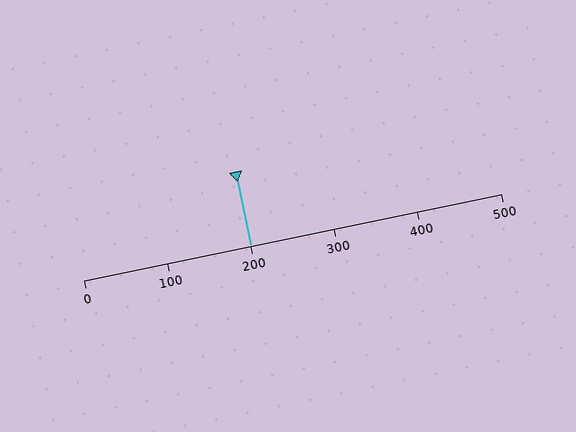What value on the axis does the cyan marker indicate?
The marker indicates approximately 200.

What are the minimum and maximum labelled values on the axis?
The axis runs from 0 to 500.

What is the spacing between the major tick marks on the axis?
The major ticks are spaced 100 apart.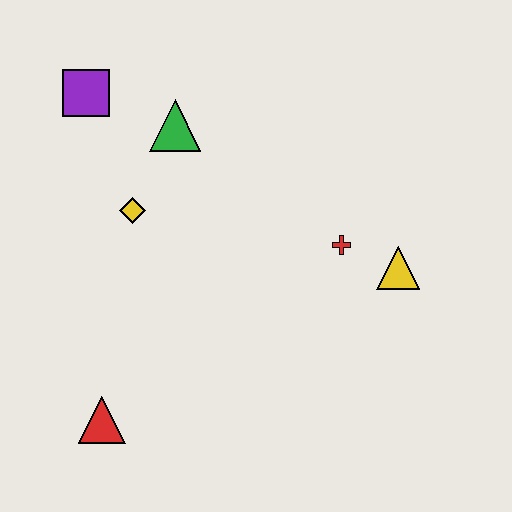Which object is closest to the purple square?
The green triangle is closest to the purple square.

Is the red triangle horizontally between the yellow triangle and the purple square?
Yes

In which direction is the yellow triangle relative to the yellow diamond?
The yellow triangle is to the right of the yellow diamond.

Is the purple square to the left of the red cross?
Yes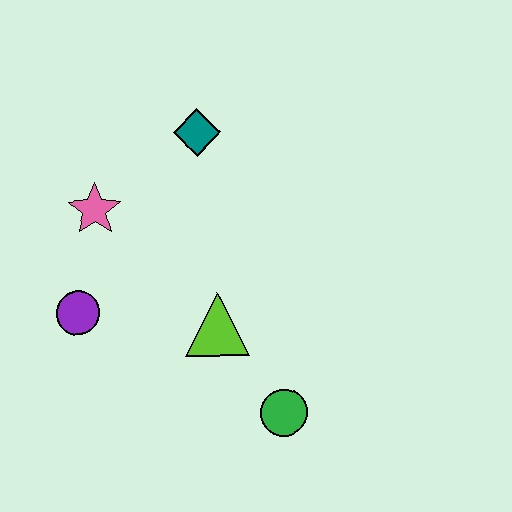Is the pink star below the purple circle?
No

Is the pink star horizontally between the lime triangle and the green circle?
No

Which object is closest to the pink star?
The purple circle is closest to the pink star.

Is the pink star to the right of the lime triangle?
No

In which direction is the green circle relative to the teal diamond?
The green circle is below the teal diamond.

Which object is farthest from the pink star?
The green circle is farthest from the pink star.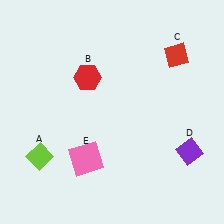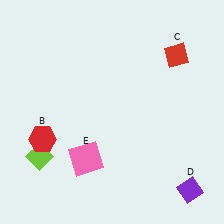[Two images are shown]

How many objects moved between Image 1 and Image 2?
2 objects moved between the two images.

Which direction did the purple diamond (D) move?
The purple diamond (D) moved down.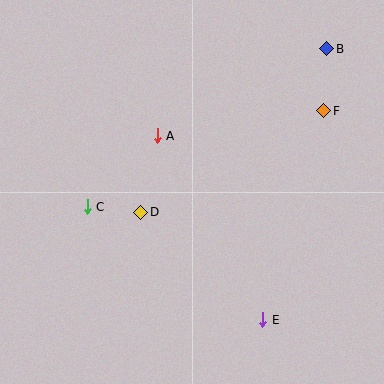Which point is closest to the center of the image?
Point D at (141, 212) is closest to the center.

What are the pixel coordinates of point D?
Point D is at (141, 212).